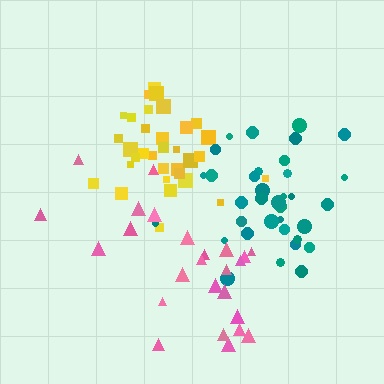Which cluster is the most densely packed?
Yellow.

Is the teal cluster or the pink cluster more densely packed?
Teal.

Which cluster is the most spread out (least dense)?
Pink.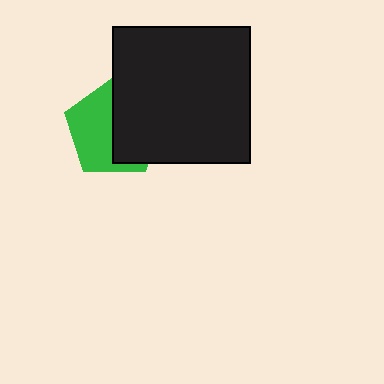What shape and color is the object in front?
The object in front is a black square.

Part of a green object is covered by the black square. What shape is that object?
It is a pentagon.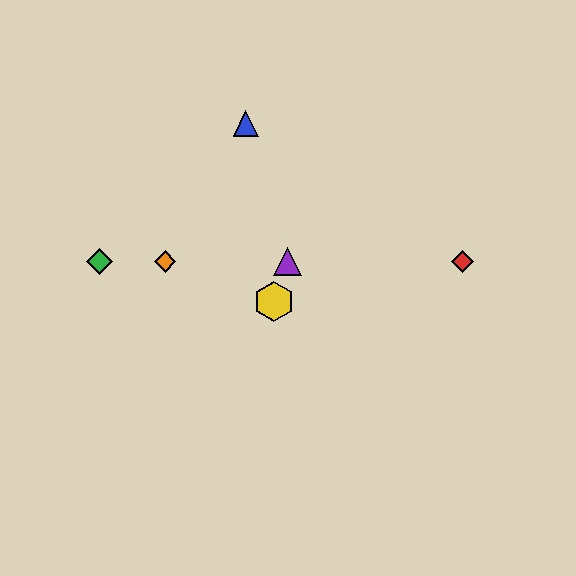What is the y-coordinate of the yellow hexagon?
The yellow hexagon is at y≈301.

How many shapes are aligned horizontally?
4 shapes (the red diamond, the green diamond, the purple triangle, the orange diamond) are aligned horizontally.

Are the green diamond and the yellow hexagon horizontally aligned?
No, the green diamond is at y≈262 and the yellow hexagon is at y≈301.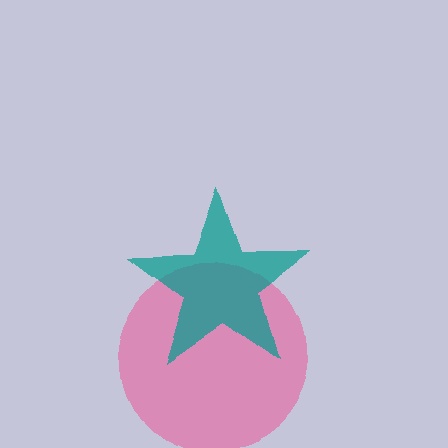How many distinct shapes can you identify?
There are 2 distinct shapes: a pink circle, a teal star.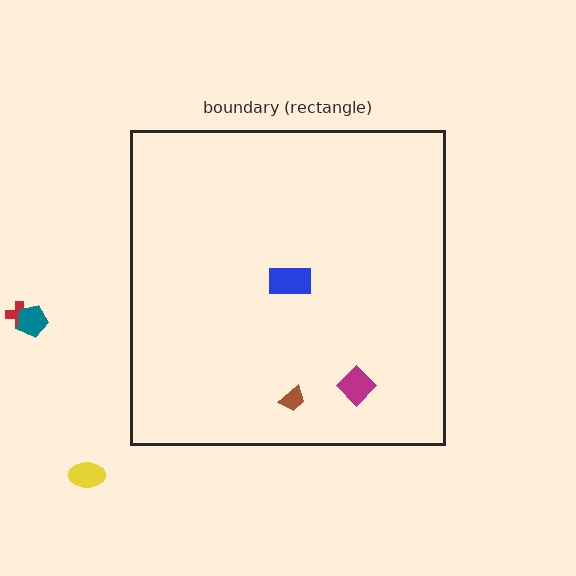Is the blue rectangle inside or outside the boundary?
Inside.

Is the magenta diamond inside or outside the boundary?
Inside.